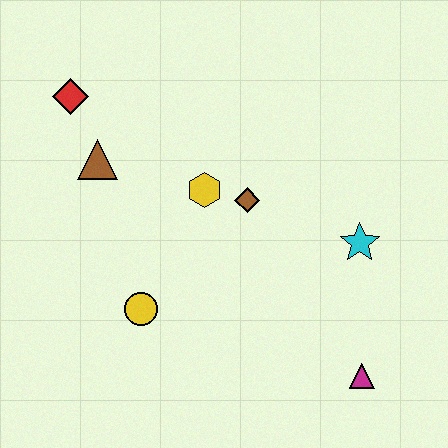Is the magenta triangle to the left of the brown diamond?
No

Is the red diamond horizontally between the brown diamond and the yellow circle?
No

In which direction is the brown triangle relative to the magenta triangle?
The brown triangle is to the left of the magenta triangle.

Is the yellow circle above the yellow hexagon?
No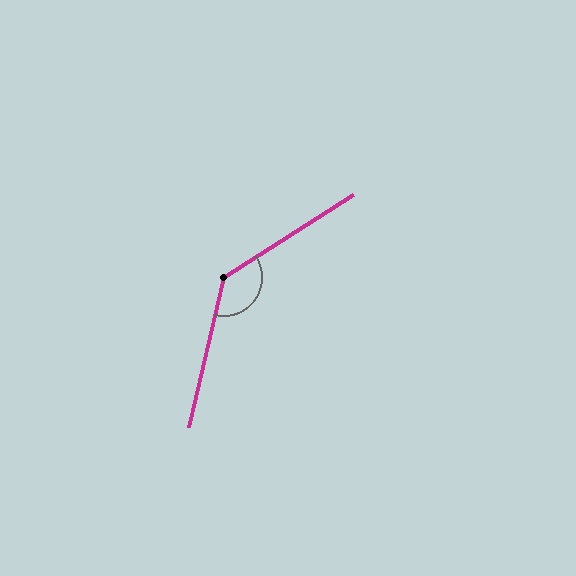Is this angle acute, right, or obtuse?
It is obtuse.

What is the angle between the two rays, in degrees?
Approximately 136 degrees.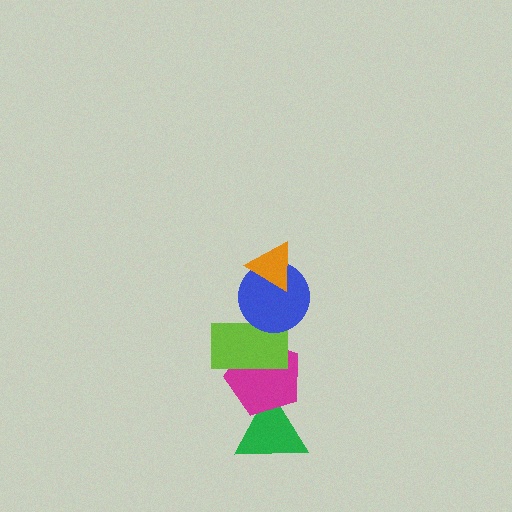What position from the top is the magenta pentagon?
The magenta pentagon is 4th from the top.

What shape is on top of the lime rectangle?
The blue circle is on top of the lime rectangle.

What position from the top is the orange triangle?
The orange triangle is 1st from the top.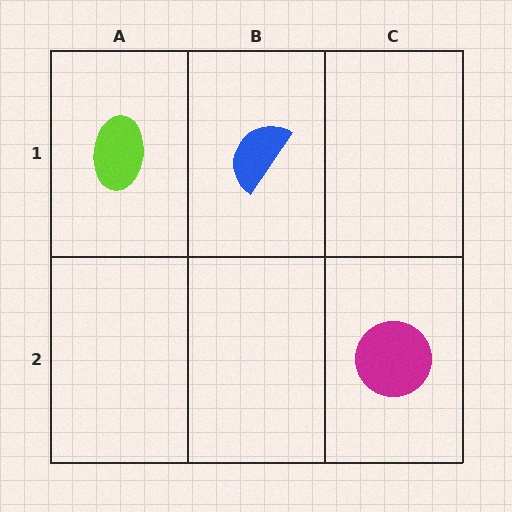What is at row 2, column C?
A magenta circle.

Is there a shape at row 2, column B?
No, that cell is empty.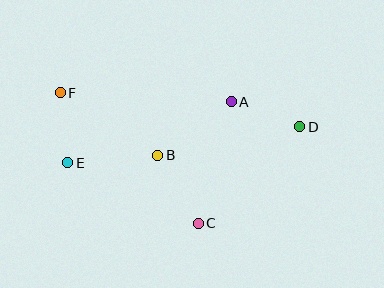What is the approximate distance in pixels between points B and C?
The distance between B and C is approximately 79 pixels.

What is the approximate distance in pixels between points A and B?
The distance between A and B is approximately 91 pixels.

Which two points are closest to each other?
Points E and F are closest to each other.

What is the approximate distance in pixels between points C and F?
The distance between C and F is approximately 190 pixels.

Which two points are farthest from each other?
Points D and F are farthest from each other.